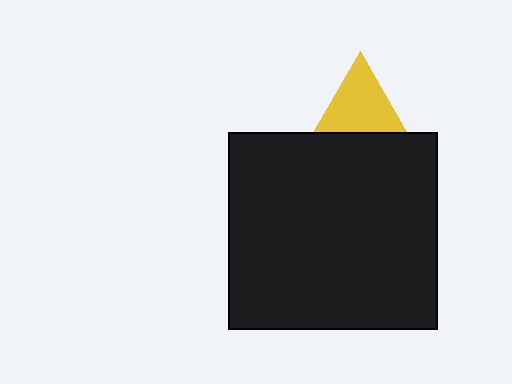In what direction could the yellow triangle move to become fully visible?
The yellow triangle could move up. That would shift it out from behind the black rectangle entirely.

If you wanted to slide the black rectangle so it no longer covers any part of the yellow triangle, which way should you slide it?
Slide it down — that is the most direct way to separate the two shapes.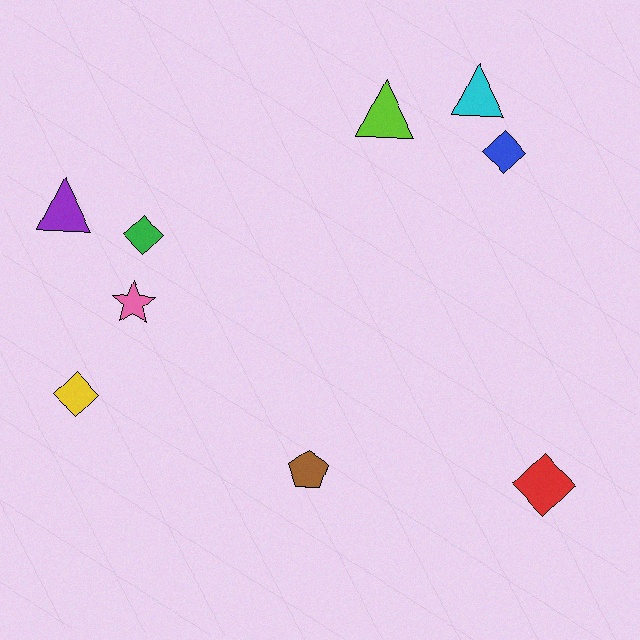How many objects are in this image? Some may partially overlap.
There are 9 objects.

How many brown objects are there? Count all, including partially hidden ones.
There is 1 brown object.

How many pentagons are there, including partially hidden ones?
There is 1 pentagon.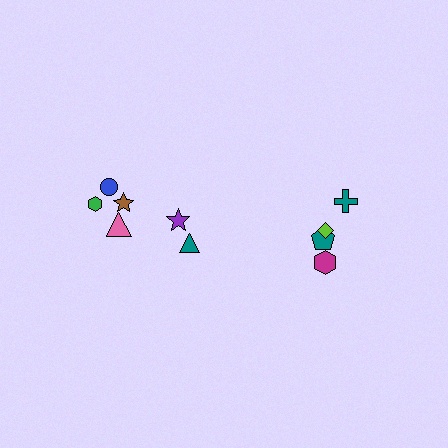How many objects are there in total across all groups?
There are 10 objects.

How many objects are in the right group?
There are 4 objects.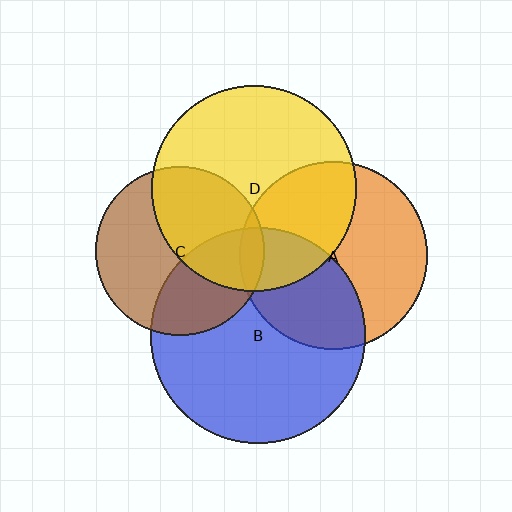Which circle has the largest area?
Circle B (blue).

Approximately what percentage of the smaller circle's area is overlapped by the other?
Approximately 5%.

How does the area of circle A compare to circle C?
Approximately 1.2 times.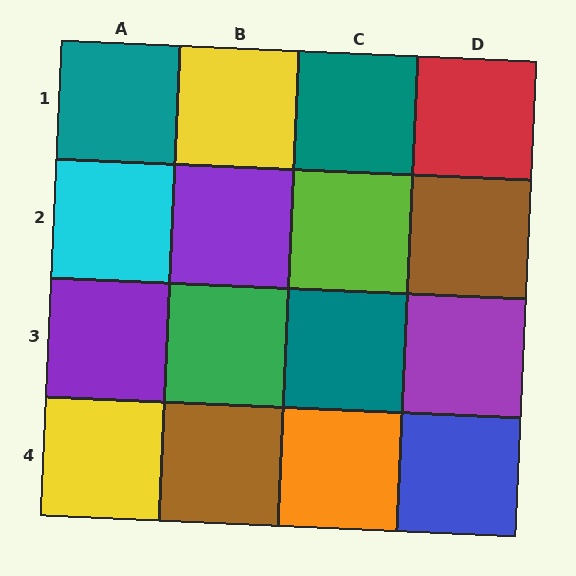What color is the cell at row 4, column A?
Yellow.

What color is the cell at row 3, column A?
Purple.